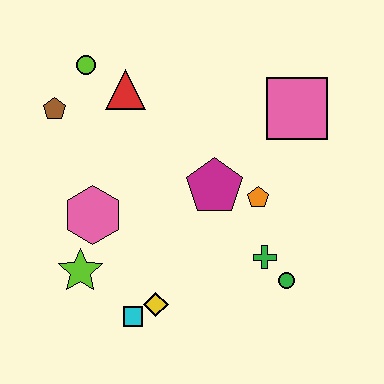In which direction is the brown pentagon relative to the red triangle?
The brown pentagon is to the left of the red triangle.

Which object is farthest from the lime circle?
The green circle is farthest from the lime circle.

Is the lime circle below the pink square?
No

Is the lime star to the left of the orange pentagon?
Yes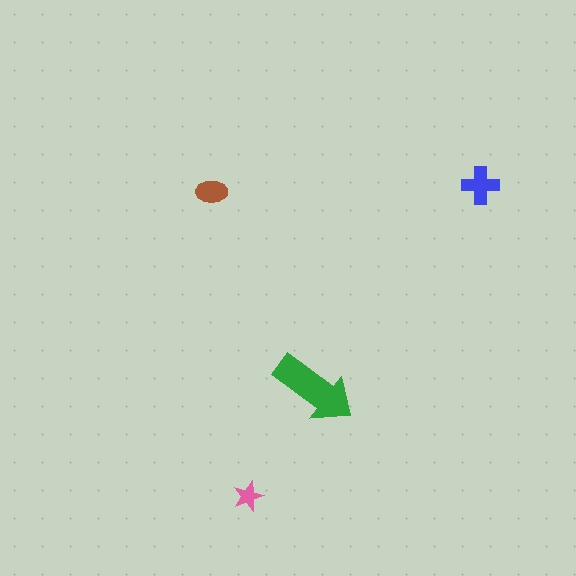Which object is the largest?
The green arrow.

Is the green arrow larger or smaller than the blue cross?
Larger.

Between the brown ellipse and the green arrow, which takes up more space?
The green arrow.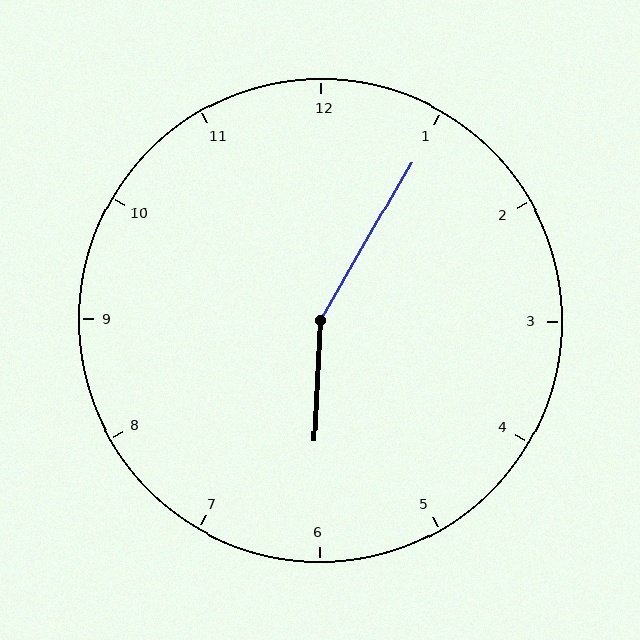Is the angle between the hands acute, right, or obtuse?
It is obtuse.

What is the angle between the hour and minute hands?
Approximately 152 degrees.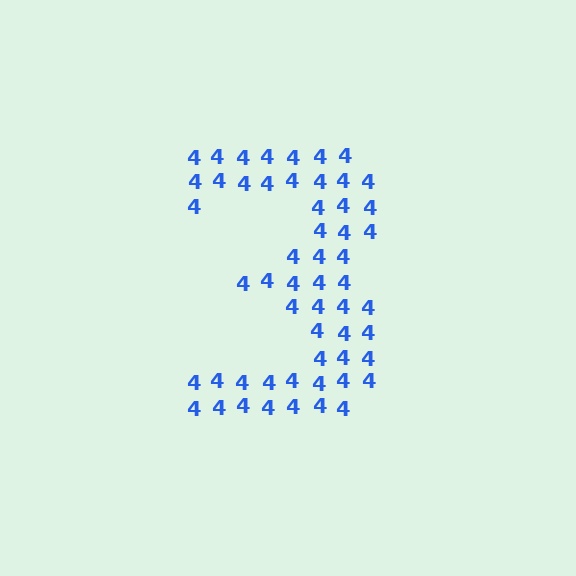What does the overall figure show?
The overall figure shows the digit 3.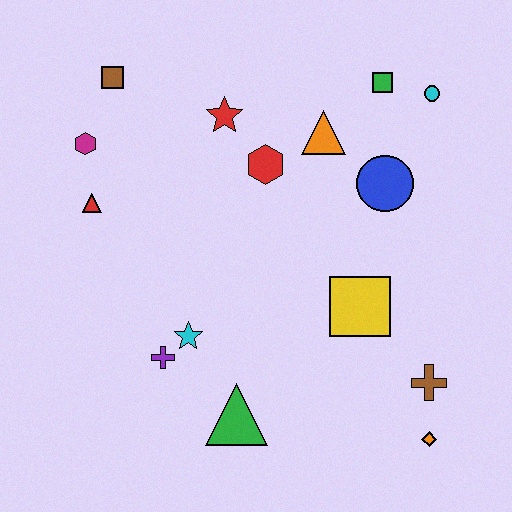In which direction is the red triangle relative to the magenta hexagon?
The red triangle is below the magenta hexagon.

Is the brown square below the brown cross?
No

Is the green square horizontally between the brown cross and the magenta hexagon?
Yes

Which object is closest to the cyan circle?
The green square is closest to the cyan circle.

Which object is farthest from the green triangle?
The cyan circle is farthest from the green triangle.